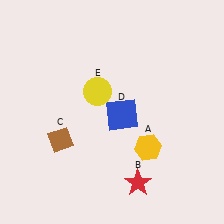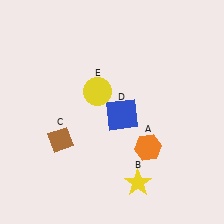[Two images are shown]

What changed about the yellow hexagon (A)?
In Image 1, A is yellow. In Image 2, it changed to orange.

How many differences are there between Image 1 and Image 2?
There are 2 differences between the two images.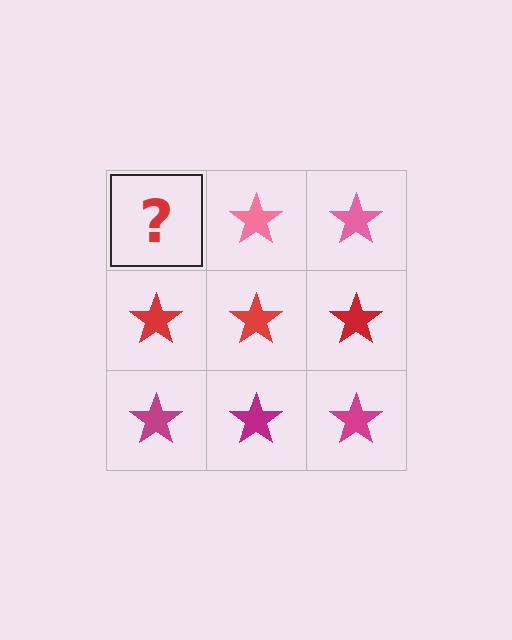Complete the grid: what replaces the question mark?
The question mark should be replaced with a pink star.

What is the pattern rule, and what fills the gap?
The rule is that each row has a consistent color. The gap should be filled with a pink star.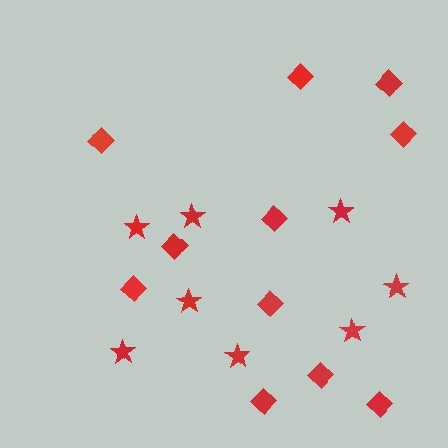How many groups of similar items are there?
There are 2 groups: one group of stars (8) and one group of diamonds (11).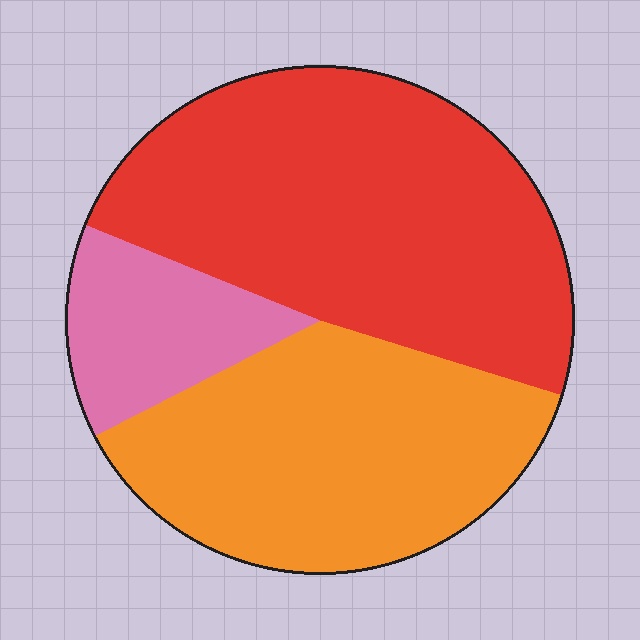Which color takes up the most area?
Red, at roughly 50%.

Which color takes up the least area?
Pink, at roughly 15%.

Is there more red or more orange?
Red.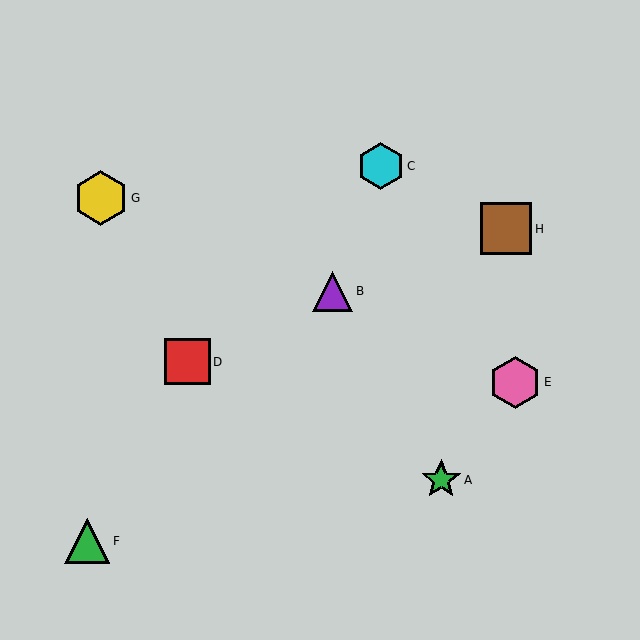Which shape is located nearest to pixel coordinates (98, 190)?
The yellow hexagon (labeled G) at (101, 198) is nearest to that location.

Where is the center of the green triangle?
The center of the green triangle is at (87, 541).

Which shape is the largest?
The yellow hexagon (labeled G) is the largest.